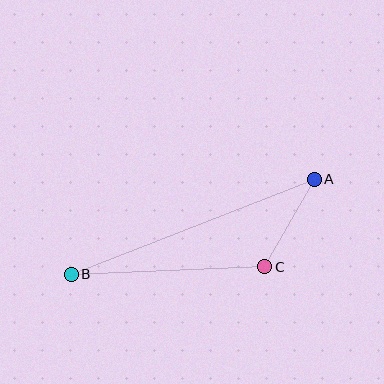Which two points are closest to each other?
Points A and C are closest to each other.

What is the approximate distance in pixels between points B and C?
The distance between B and C is approximately 194 pixels.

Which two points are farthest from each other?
Points A and B are farthest from each other.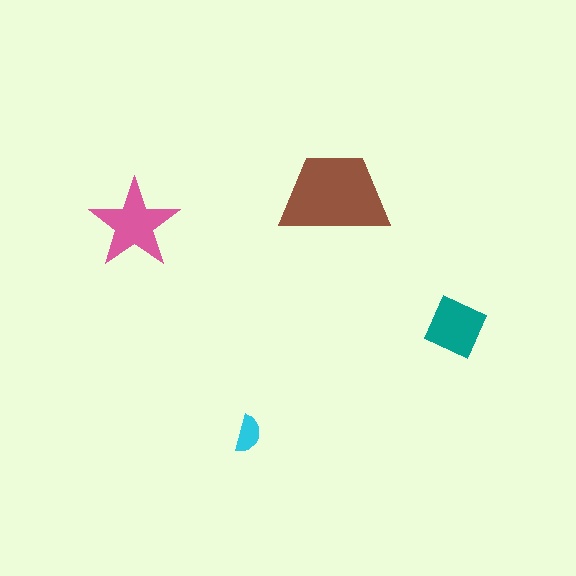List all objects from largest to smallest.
The brown trapezoid, the pink star, the teal square, the cyan semicircle.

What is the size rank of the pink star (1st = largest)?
2nd.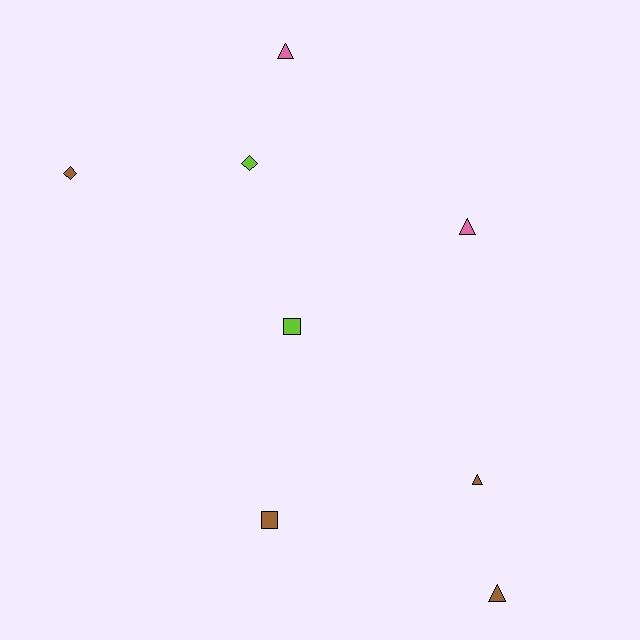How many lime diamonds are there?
There is 1 lime diamond.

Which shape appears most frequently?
Triangle, with 4 objects.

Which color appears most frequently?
Brown, with 4 objects.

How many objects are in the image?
There are 8 objects.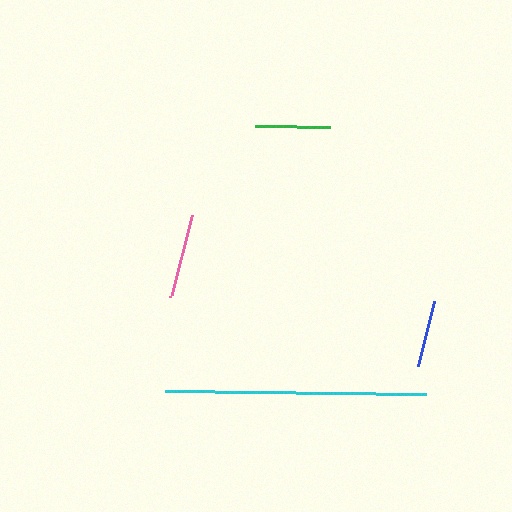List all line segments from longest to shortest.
From longest to shortest: cyan, pink, green, blue.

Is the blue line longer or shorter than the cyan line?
The cyan line is longer than the blue line.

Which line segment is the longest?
The cyan line is the longest at approximately 261 pixels.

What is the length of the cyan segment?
The cyan segment is approximately 261 pixels long.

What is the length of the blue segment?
The blue segment is approximately 67 pixels long.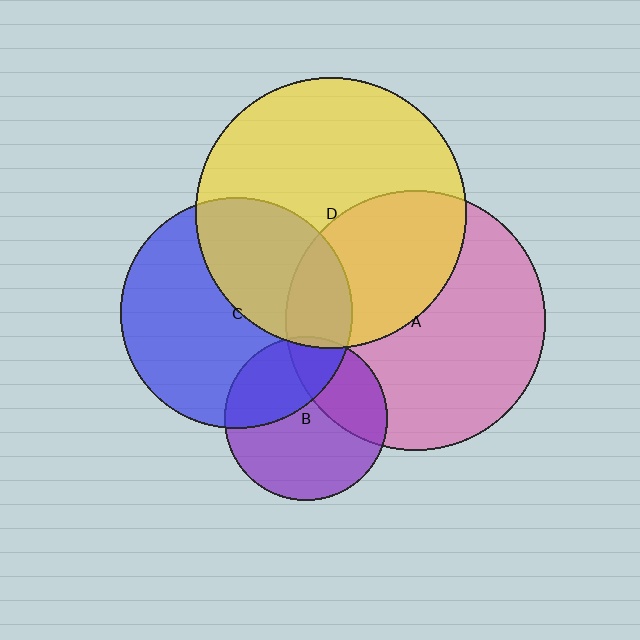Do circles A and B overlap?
Yes.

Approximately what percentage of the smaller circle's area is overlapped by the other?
Approximately 30%.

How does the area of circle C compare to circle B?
Approximately 2.0 times.